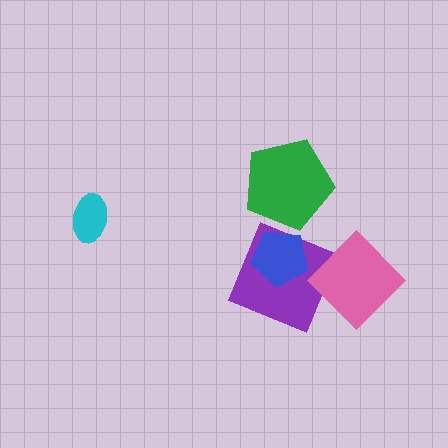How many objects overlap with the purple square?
2 objects overlap with the purple square.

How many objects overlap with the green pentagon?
0 objects overlap with the green pentagon.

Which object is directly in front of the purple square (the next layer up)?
The blue pentagon is directly in front of the purple square.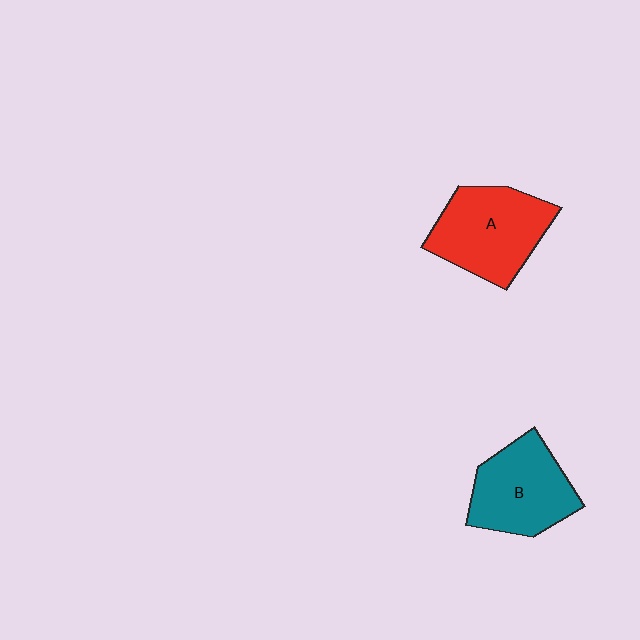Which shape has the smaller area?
Shape B (teal).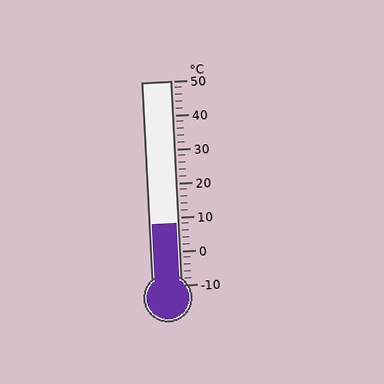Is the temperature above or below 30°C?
The temperature is below 30°C.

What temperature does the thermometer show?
The thermometer shows approximately 8°C.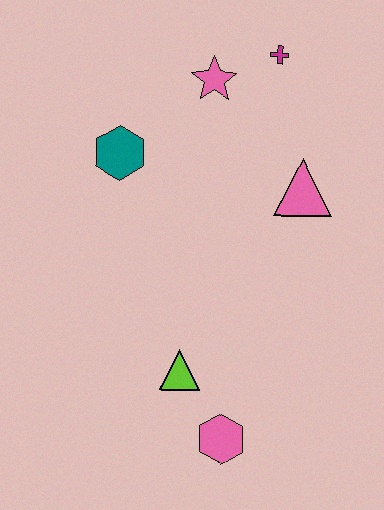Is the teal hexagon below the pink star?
Yes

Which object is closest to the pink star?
The magenta cross is closest to the pink star.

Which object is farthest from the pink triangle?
The pink hexagon is farthest from the pink triangle.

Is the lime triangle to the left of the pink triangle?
Yes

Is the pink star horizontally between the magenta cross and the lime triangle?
Yes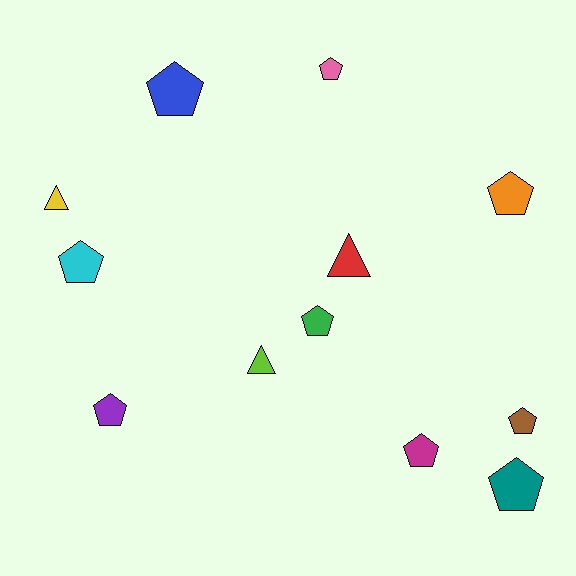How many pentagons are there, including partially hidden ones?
There are 9 pentagons.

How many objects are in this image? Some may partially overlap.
There are 12 objects.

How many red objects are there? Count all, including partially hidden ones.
There is 1 red object.